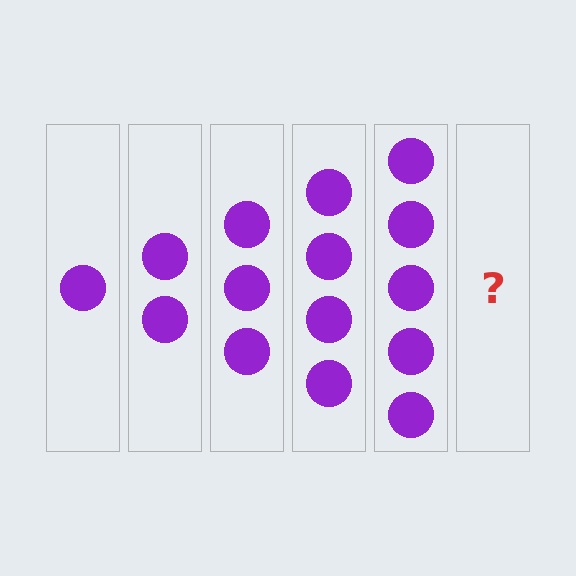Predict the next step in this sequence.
The next step is 6 circles.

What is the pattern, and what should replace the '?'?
The pattern is that each step adds one more circle. The '?' should be 6 circles.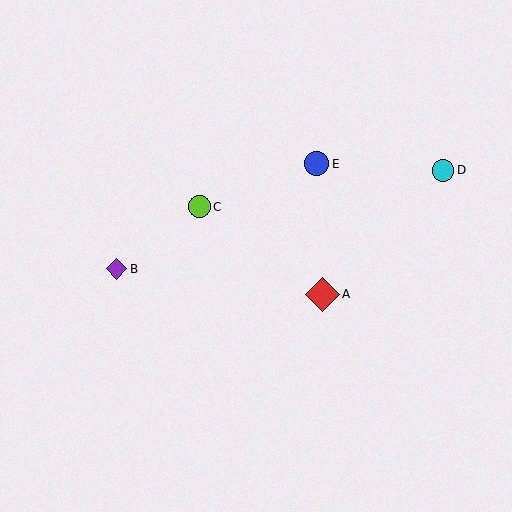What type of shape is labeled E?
Shape E is a blue circle.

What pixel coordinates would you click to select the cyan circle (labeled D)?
Click at (443, 170) to select the cyan circle D.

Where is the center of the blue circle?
The center of the blue circle is at (317, 164).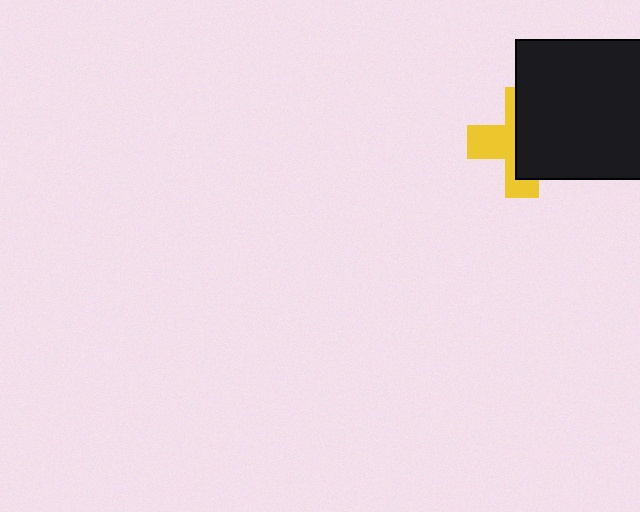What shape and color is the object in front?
The object in front is a black square.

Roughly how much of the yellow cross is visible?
A small part of it is visible (roughly 45%).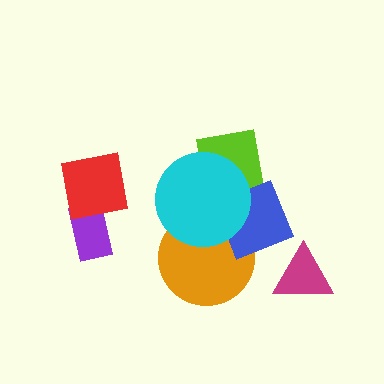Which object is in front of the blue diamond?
The cyan circle is in front of the blue diamond.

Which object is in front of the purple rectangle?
The red square is in front of the purple rectangle.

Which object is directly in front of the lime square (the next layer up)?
The blue diamond is directly in front of the lime square.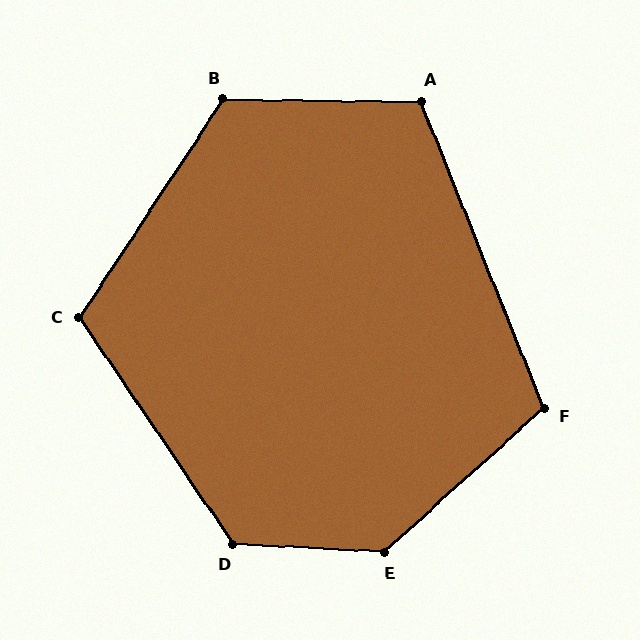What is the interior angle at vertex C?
Approximately 113 degrees (obtuse).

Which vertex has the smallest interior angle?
F, at approximately 110 degrees.